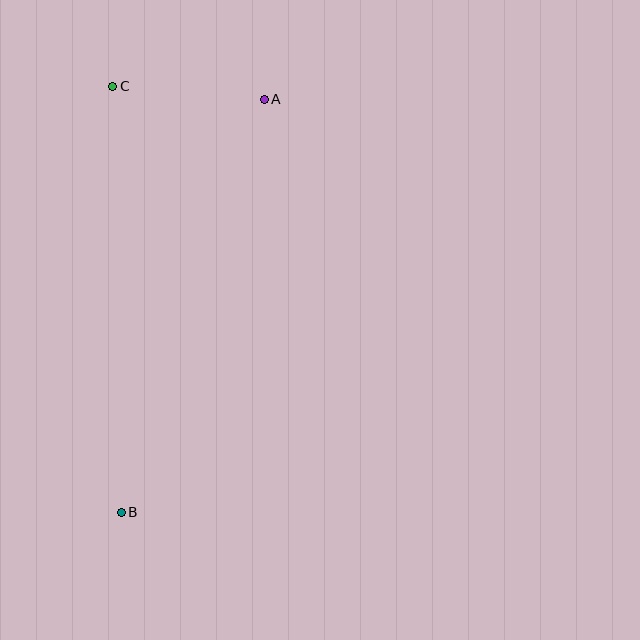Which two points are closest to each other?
Points A and C are closest to each other.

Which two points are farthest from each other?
Points A and B are farthest from each other.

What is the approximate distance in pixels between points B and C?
The distance between B and C is approximately 426 pixels.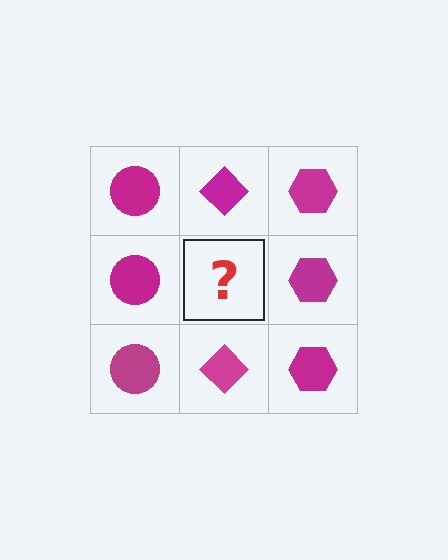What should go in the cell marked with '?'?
The missing cell should contain a magenta diamond.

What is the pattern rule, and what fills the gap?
The rule is that each column has a consistent shape. The gap should be filled with a magenta diamond.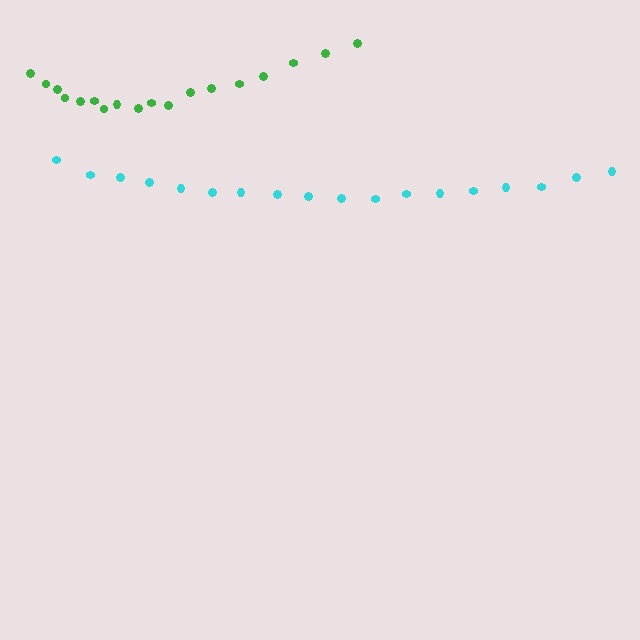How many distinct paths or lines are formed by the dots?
There are 2 distinct paths.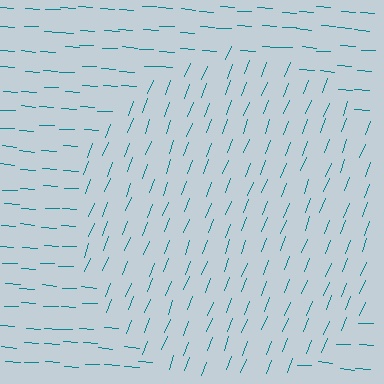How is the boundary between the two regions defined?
The boundary is defined purely by a change in line orientation (approximately 72 degrees difference). All lines are the same color and thickness.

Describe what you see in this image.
The image is filled with small teal line segments. A circle region in the image has lines oriented differently from the surrounding lines, creating a visible texture boundary.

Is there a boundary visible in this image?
Yes, there is a texture boundary formed by a change in line orientation.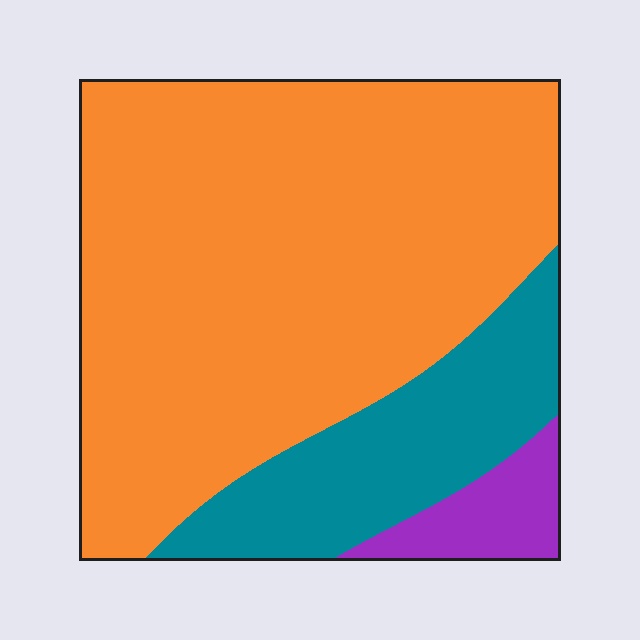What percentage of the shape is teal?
Teal covers about 20% of the shape.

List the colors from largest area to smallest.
From largest to smallest: orange, teal, purple.